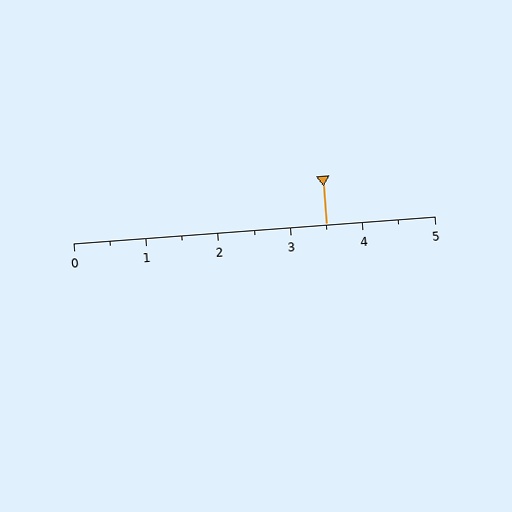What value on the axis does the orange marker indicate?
The marker indicates approximately 3.5.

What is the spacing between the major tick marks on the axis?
The major ticks are spaced 1 apart.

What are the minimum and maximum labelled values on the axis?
The axis runs from 0 to 5.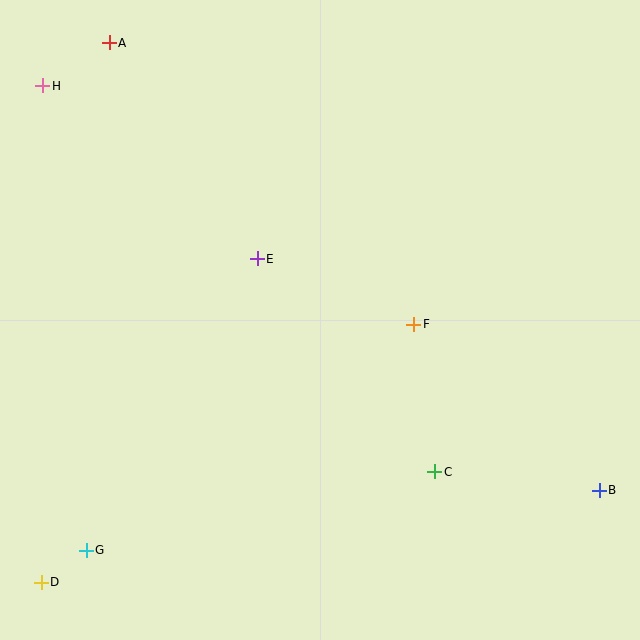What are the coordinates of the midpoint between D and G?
The midpoint between D and G is at (64, 566).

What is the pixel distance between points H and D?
The distance between H and D is 497 pixels.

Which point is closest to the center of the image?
Point E at (257, 259) is closest to the center.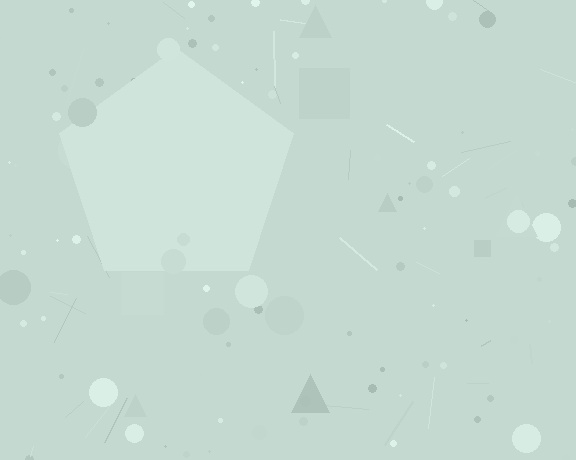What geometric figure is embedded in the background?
A pentagon is embedded in the background.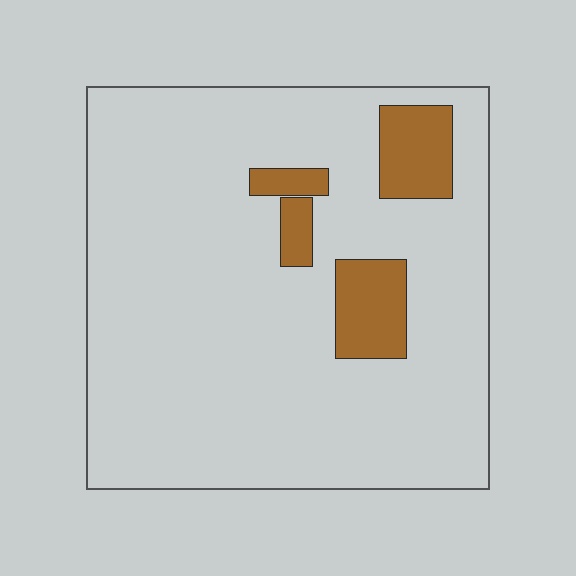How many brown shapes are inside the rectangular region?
4.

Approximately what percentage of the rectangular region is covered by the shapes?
Approximately 10%.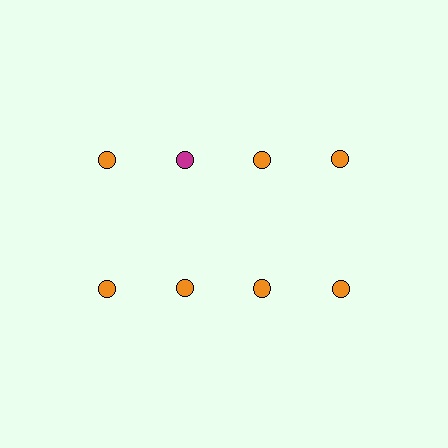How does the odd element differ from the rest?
It has a different color: magenta instead of orange.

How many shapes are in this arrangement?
There are 8 shapes arranged in a grid pattern.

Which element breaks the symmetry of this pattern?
The magenta circle in the top row, second from left column breaks the symmetry. All other shapes are orange circles.